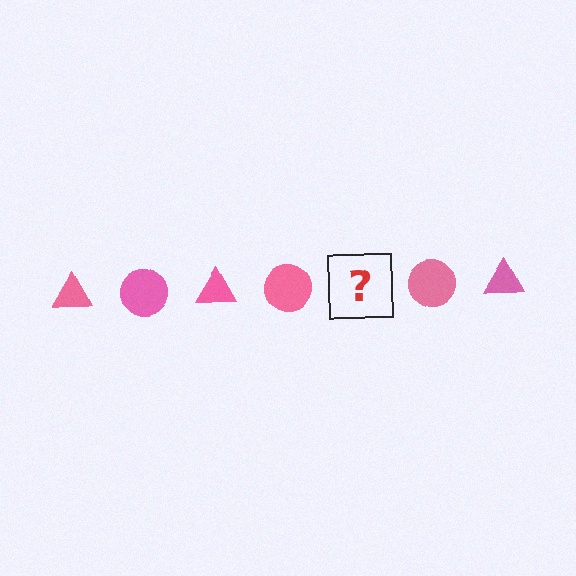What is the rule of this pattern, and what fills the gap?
The rule is that the pattern cycles through triangle, circle shapes in pink. The gap should be filled with a pink triangle.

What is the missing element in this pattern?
The missing element is a pink triangle.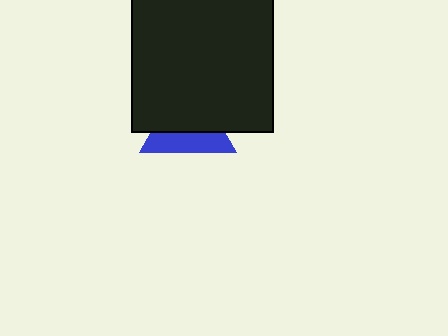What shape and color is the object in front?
The object in front is a black square.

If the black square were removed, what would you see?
You would see the complete blue triangle.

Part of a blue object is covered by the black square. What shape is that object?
It is a triangle.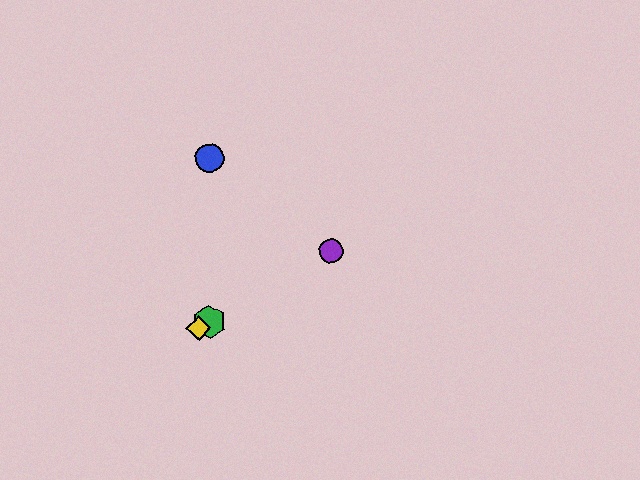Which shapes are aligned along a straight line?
The red diamond, the green hexagon, the yellow diamond, the purple circle are aligned along a straight line.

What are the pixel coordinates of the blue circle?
The blue circle is at (209, 158).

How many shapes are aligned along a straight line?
4 shapes (the red diamond, the green hexagon, the yellow diamond, the purple circle) are aligned along a straight line.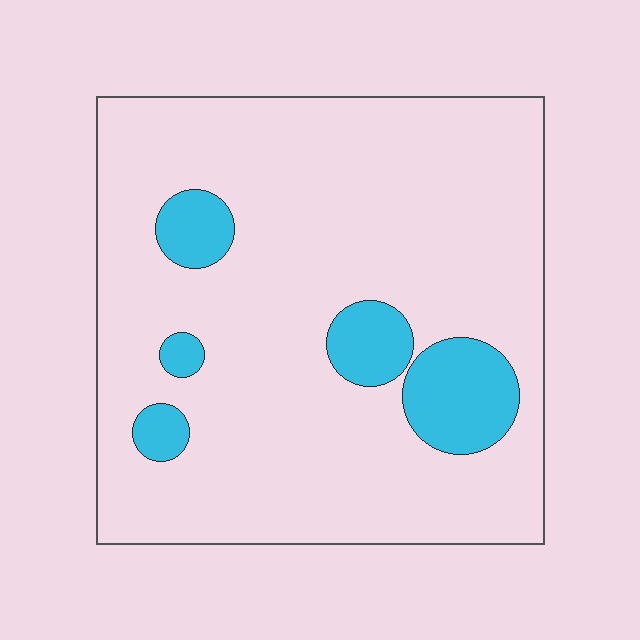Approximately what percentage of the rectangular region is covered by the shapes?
Approximately 15%.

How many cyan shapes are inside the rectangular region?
5.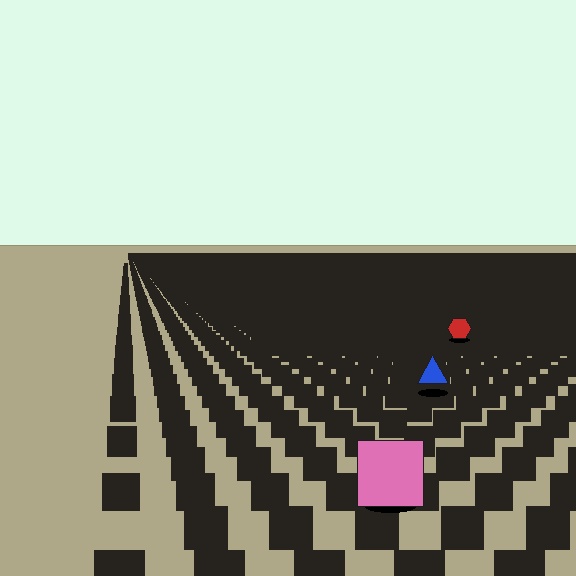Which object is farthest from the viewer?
The red hexagon is farthest from the viewer. It appears smaller and the ground texture around it is denser.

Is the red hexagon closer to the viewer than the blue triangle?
No. The blue triangle is closer — you can tell from the texture gradient: the ground texture is coarser near it.